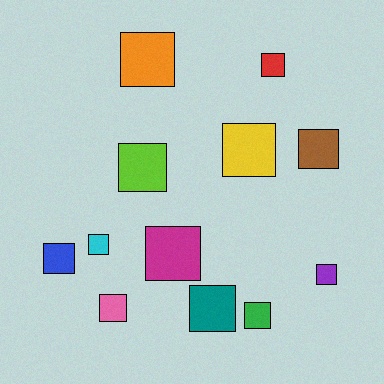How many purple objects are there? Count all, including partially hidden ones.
There is 1 purple object.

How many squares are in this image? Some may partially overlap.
There are 12 squares.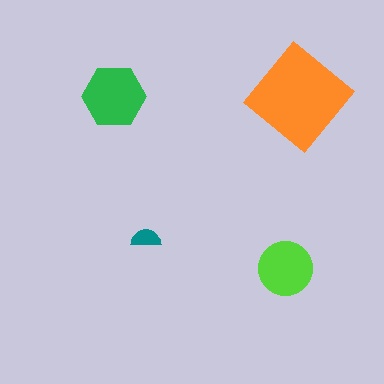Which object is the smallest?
The teal semicircle.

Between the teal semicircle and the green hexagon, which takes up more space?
The green hexagon.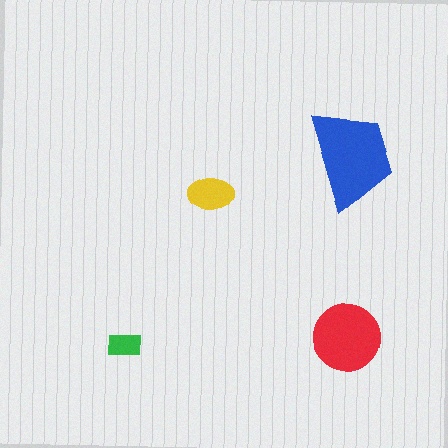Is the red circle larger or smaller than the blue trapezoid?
Smaller.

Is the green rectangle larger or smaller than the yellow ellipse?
Smaller.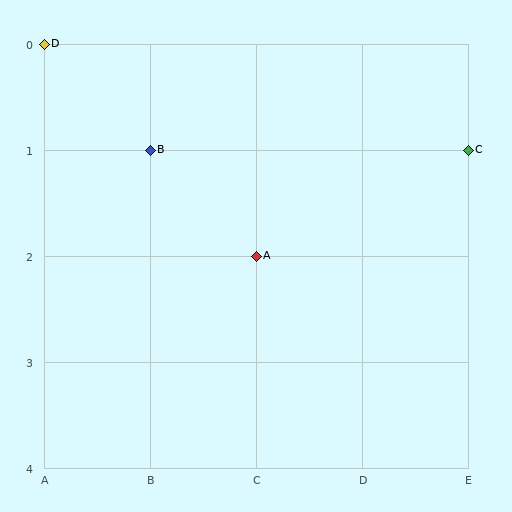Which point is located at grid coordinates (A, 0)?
Point D is at (A, 0).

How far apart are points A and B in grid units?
Points A and B are 1 column and 1 row apart (about 1.4 grid units diagonally).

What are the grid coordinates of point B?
Point B is at grid coordinates (B, 1).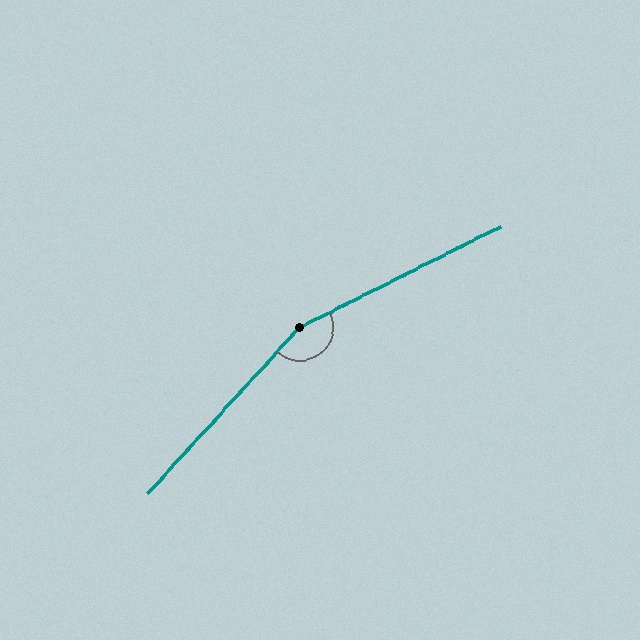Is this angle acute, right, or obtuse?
It is obtuse.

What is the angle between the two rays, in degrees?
Approximately 159 degrees.